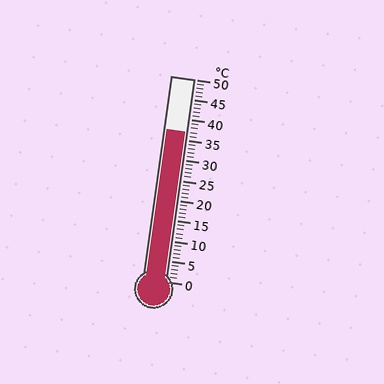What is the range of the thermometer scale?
The thermometer scale ranges from 0°C to 50°C.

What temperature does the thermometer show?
The thermometer shows approximately 37°C.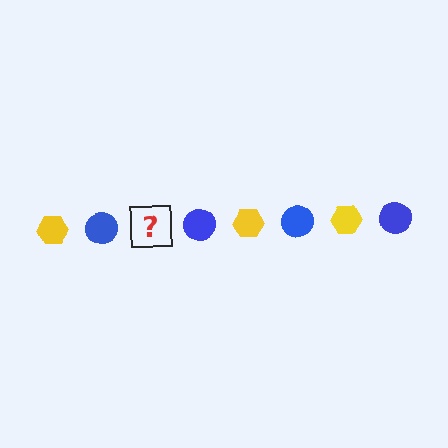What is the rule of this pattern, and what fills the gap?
The rule is that the pattern alternates between yellow hexagon and blue circle. The gap should be filled with a yellow hexagon.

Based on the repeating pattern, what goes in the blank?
The blank should be a yellow hexagon.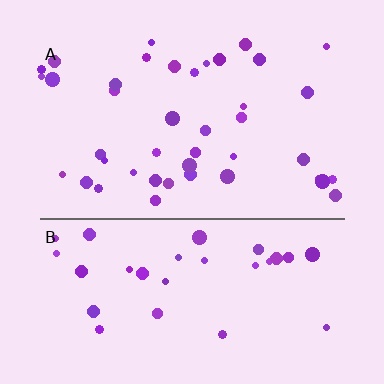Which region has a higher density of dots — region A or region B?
A (the top).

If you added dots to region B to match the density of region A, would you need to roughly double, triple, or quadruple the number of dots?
Approximately double.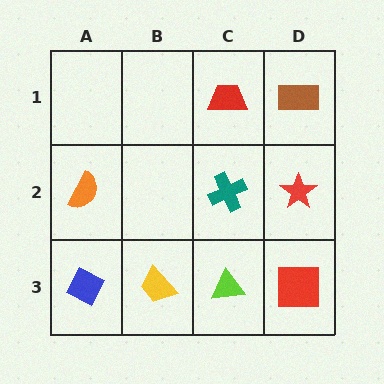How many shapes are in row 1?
2 shapes.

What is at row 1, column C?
A red trapezoid.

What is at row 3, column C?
A lime triangle.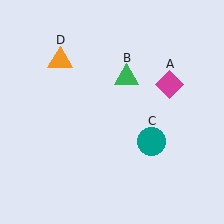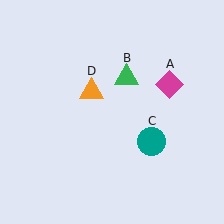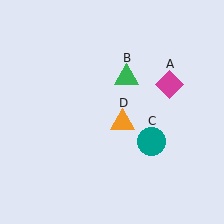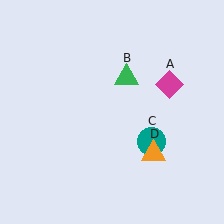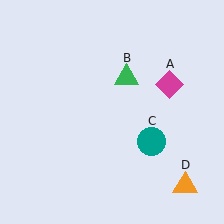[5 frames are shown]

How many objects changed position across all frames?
1 object changed position: orange triangle (object D).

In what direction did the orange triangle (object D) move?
The orange triangle (object D) moved down and to the right.